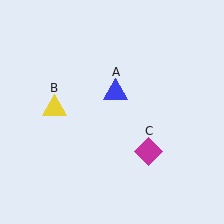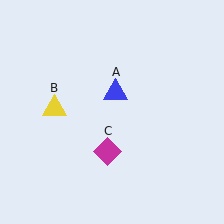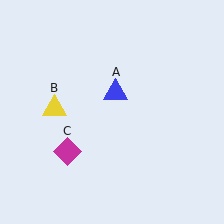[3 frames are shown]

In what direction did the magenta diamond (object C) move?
The magenta diamond (object C) moved left.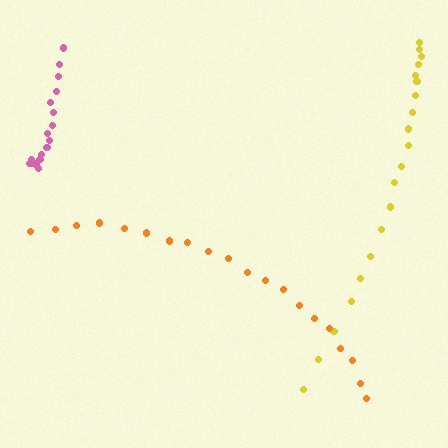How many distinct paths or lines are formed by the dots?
There are 3 distinct paths.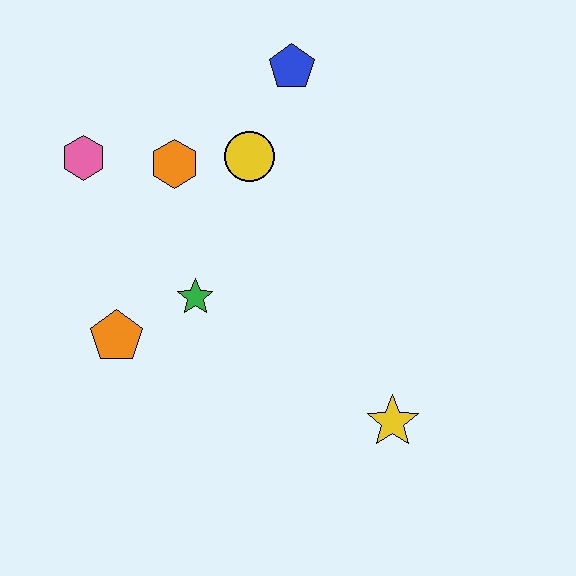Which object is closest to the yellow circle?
The orange hexagon is closest to the yellow circle.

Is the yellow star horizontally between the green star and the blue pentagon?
No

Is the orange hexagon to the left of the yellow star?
Yes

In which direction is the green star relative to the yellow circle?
The green star is below the yellow circle.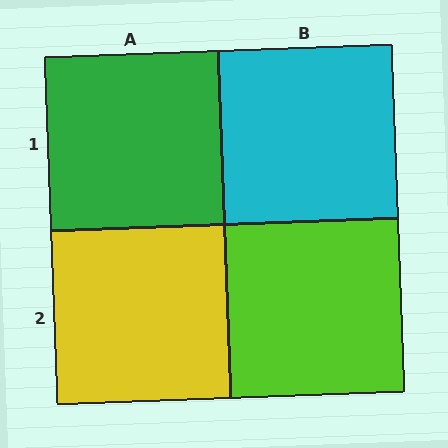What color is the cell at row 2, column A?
Yellow.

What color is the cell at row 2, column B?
Lime.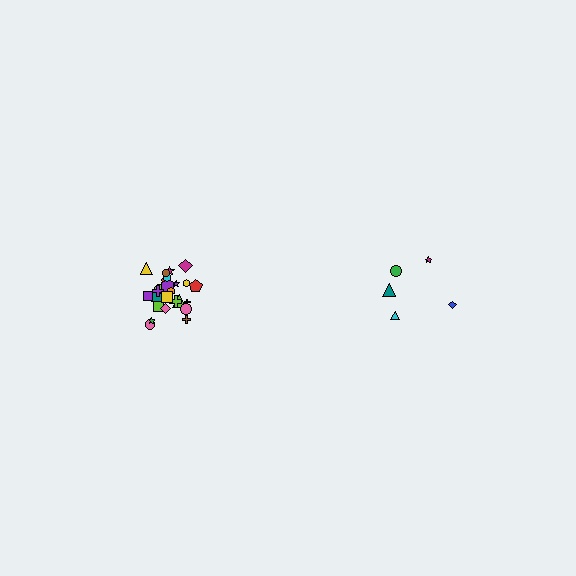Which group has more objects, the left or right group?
The left group.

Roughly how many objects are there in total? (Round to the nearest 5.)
Roughly 30 objects in total.